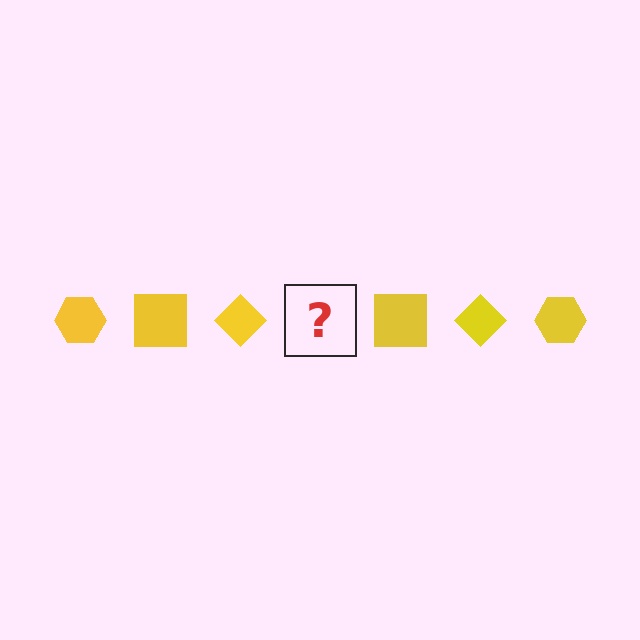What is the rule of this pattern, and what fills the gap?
The rule is that the pattern cycles through hexagon, square, diamond shapes in yellow. The gap should be filled with a yellow hexagon.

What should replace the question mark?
The question mark should be replaced with a yellow hexagon.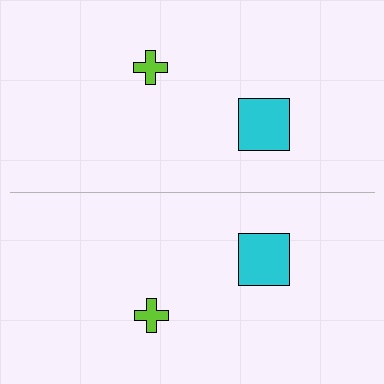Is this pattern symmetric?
Yes, this pattern has bilateral (reflection) symmetry.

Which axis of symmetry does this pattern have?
The pattern has a horizontal axis of symmetry running through the center of the image.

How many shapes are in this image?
There are 4 shapes in this image.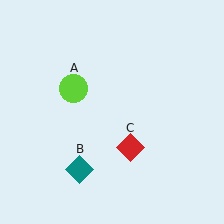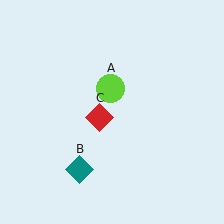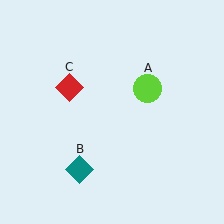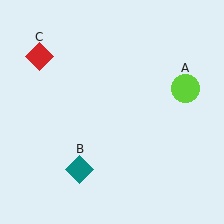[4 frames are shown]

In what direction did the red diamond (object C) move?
The red diamond (object C) moved up and to the left.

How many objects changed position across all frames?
2 objects changed position: lime circle (object A), red diamond (object C).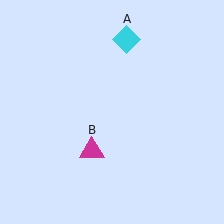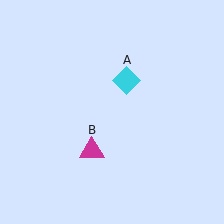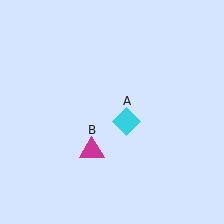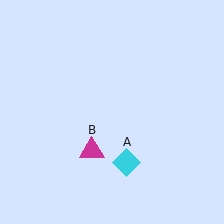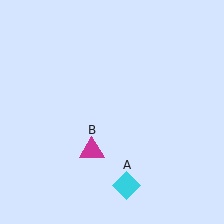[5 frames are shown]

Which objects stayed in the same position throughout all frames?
Magenta triangle (object B) remained stationary.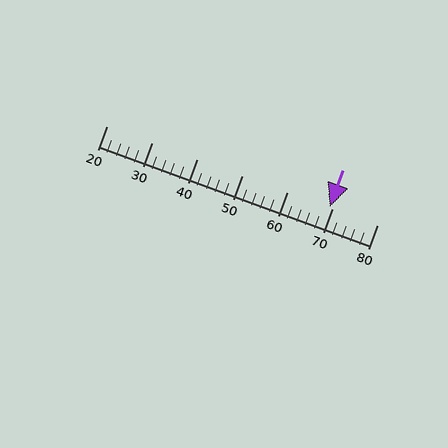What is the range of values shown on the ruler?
The ruler shows values from 20 to 80.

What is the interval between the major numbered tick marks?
The major tick marks are spaced 10 units apart.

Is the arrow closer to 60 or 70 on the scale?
The arrow is closer to 70.